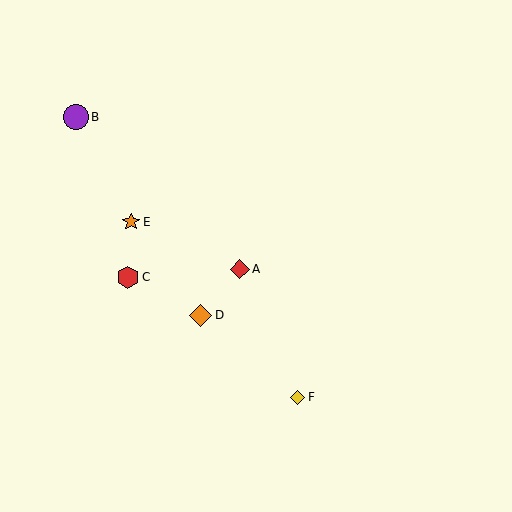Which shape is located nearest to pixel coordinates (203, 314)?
The orange diamond (labeled D) at (201, 316) is nearest to that location.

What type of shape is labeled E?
Shape E is an orange star.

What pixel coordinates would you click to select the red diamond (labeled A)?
Click at (240, 269) to select the red diamond A.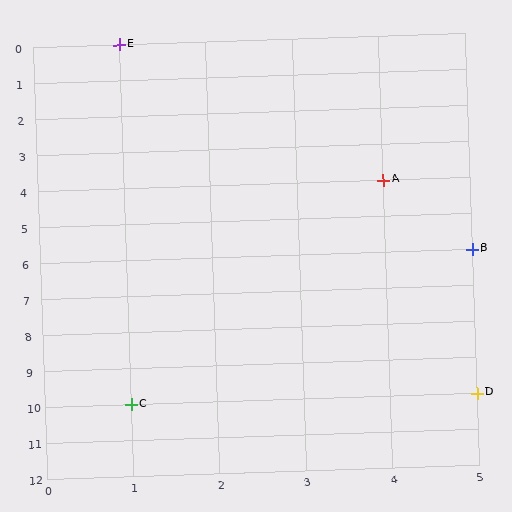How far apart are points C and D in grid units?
Points C and D are 4 columns apart.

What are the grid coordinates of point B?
Point B is at grid coordinates (5, 6).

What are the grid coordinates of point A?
Point A is at grid coordinates (4, 4).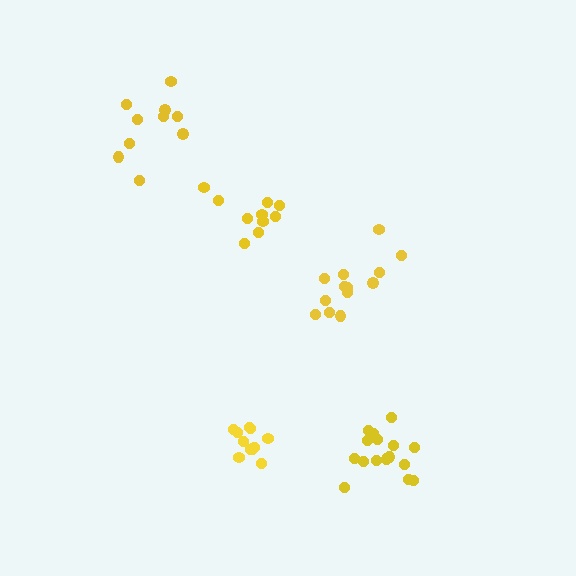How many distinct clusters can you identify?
There are 5 distinct clusters.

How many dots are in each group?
Group 1: 13 dots, Group 2: 10 dots, Group 3: 10 dots, Group 4: 11 dots, Group 5: 16 dots (60 total).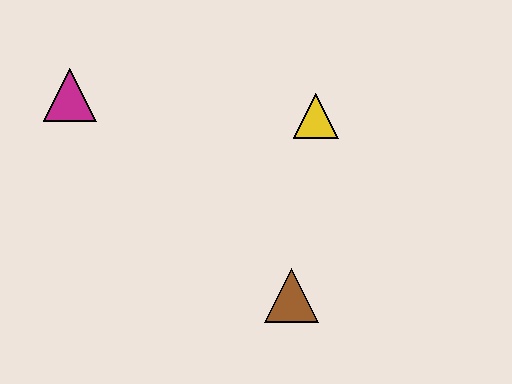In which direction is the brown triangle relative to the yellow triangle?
The brown triangle is below the yellow triangle.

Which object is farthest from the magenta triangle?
The brown triangle is farthest from the magenta triangle.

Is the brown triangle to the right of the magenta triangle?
Yes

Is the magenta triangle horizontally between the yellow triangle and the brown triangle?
No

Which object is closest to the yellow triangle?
The brown triangle is closest to the yellow triangle.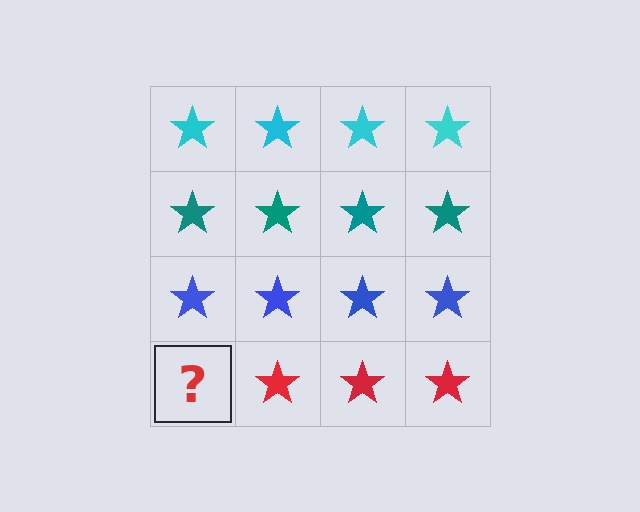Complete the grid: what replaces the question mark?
The question mark should be replaced with a red star.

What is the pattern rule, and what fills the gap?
The rule is that each row has a consistent color. The gap should be filled with a red star.